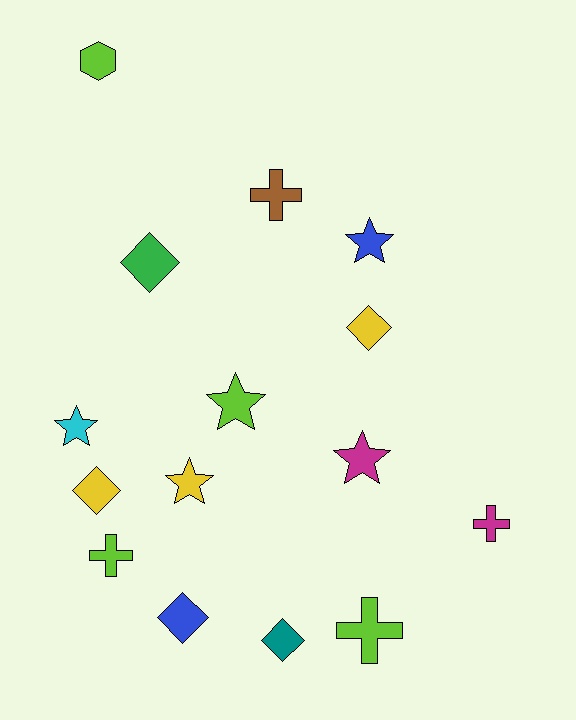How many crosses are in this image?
There are 4 crosses.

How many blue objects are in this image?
There are 2 blue objects.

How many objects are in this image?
There are 15 objects.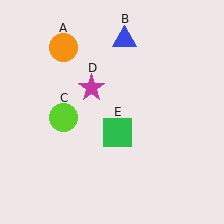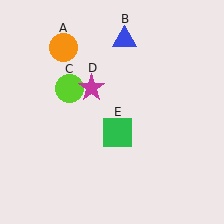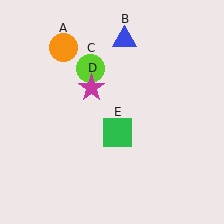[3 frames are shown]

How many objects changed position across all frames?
1 object changed position: lime circle (object C).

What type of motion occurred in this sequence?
The lime circle (object C) rotated clockwise around the center of the scene.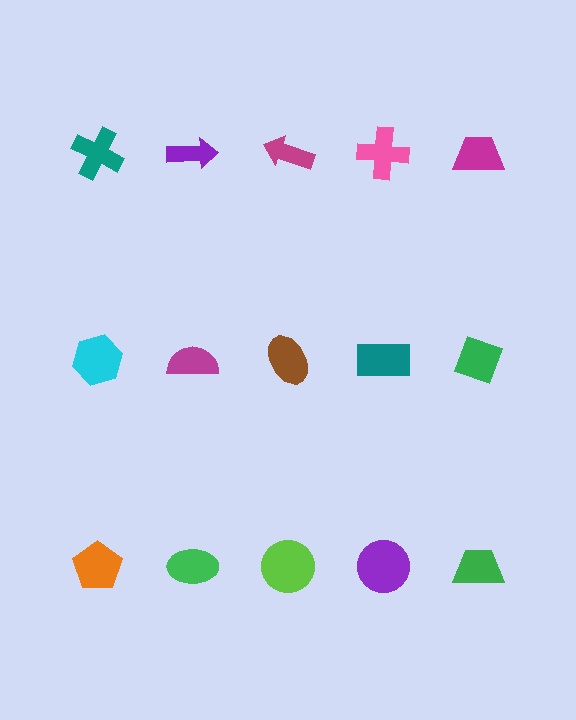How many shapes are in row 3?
5 shapes.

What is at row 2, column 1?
A cyan hexagon.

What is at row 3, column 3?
A lime circle.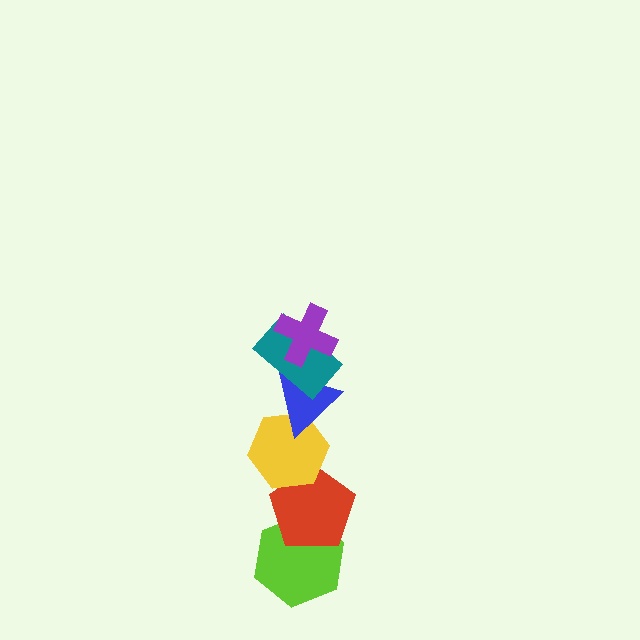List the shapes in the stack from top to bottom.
From top to bottom: the purple cross, the teal rectangle, the blue triangle, the yellow hexagon, the red pentagon, the lime hexagon.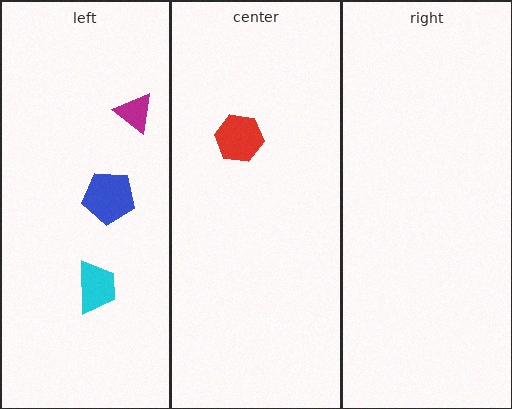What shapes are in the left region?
The magenta triangle, the cyan trapezoid, the blue pentagon.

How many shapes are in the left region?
3.